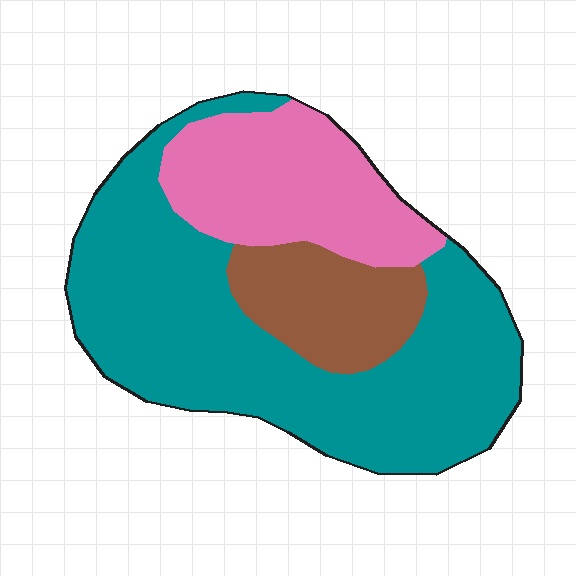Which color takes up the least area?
Brown, at roughly 15%.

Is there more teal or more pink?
Teal.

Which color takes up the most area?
Teal, at roughly 60%.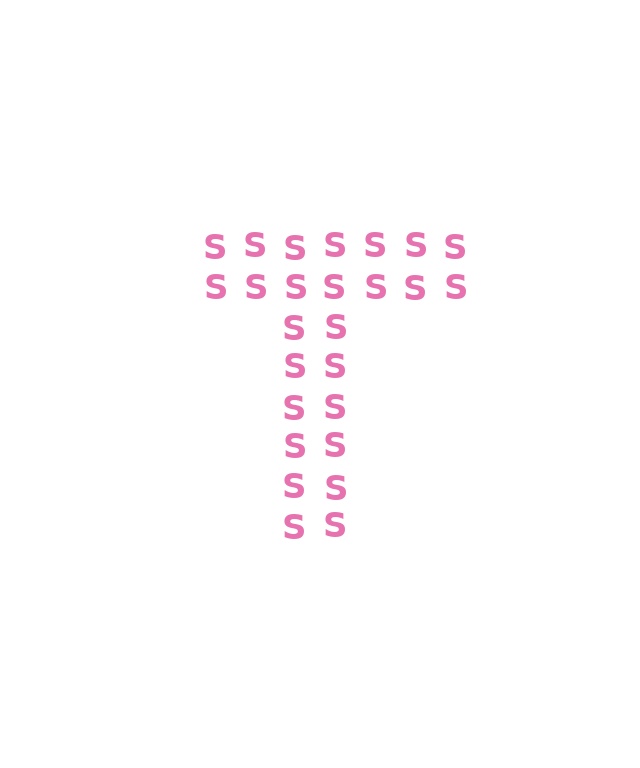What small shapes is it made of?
It is made of small letter S's.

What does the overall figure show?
The overall figure shows the letter T.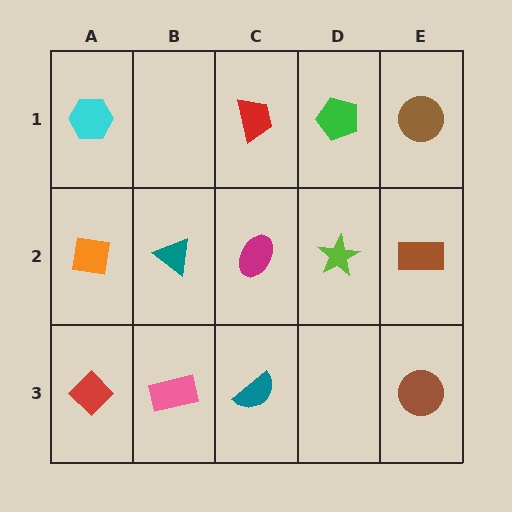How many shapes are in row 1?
4 shapes.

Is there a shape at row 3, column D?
No, that cell is empty.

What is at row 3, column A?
A red diamond.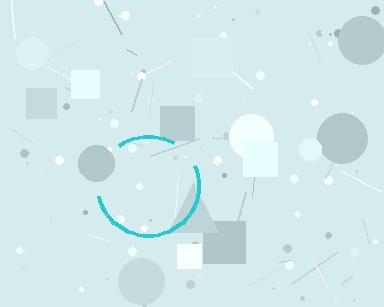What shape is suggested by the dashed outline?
The dashed outline suggests a circle.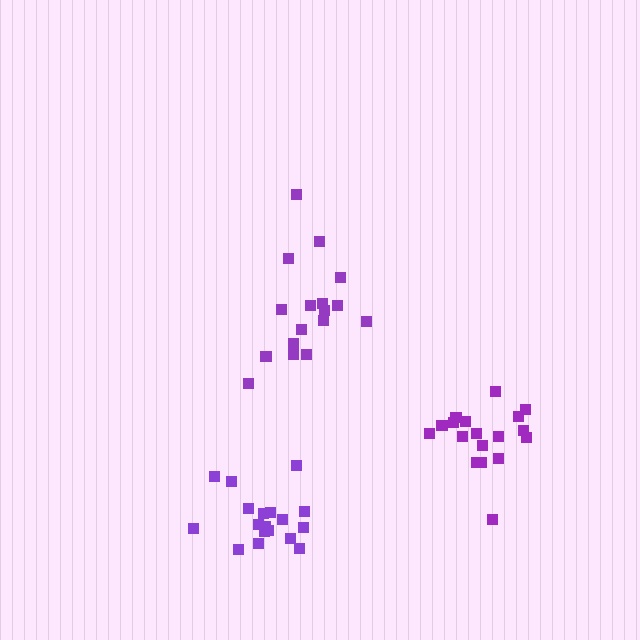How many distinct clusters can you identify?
There are 3 distinct clusters.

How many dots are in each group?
Group 1: 18 dots, Group 2: 18 dots, Group 3: 17 dots (53 total).